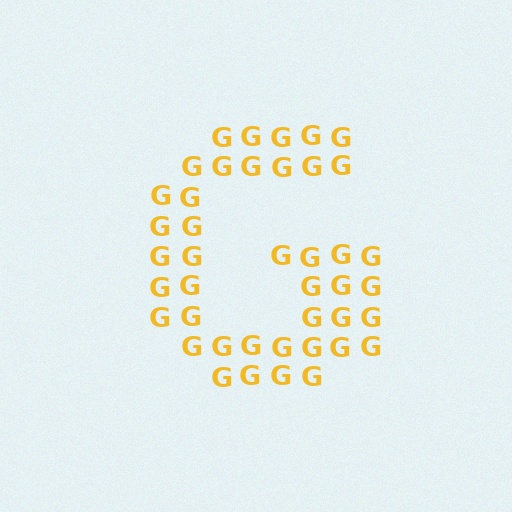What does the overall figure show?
The overall figure shows the letter G.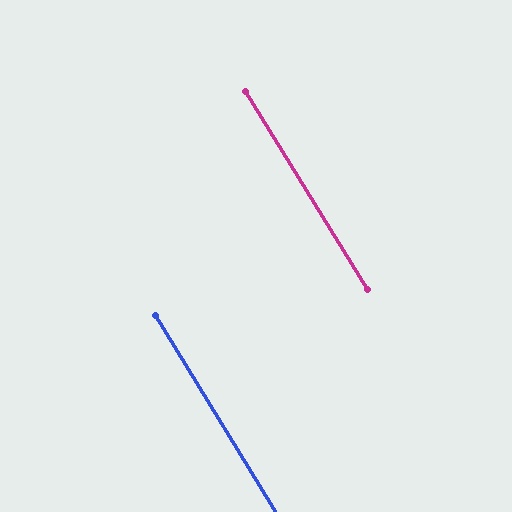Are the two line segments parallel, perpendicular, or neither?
Parallel — their directions differ by only 0.3°.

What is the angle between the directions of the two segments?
Approximately 0 degrees.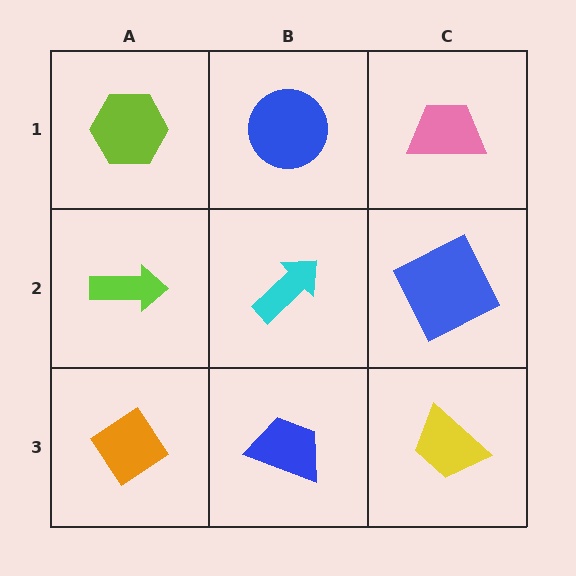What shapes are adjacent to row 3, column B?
A cyan arrow (row 2, column B), an orange diamond (row 3, column A), a yellow trapezoid (row 3, column C).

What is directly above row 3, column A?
A lime arrow.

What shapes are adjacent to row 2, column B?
A blue circle (row 1, column B), a blue trapezoid (row 3, column B), a lime arrow (row 2, column A), a blue square (row 2, column C).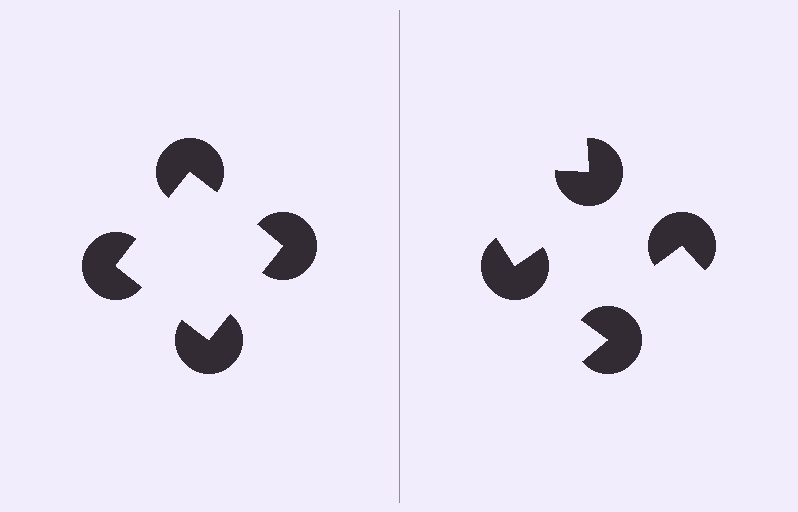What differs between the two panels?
The pac-man discs are positioned identically on both sides; only the wedge orientations differ. On the left they align to a square; on the right they are misaligned.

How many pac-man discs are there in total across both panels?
8 — 4 on each side.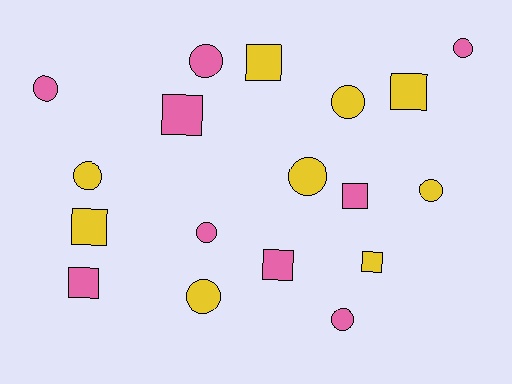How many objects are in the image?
There are 18 objects.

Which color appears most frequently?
Pink, with 9 objects.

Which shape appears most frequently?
Circle, with 10 objects.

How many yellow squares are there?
There are 4 yellow squares.